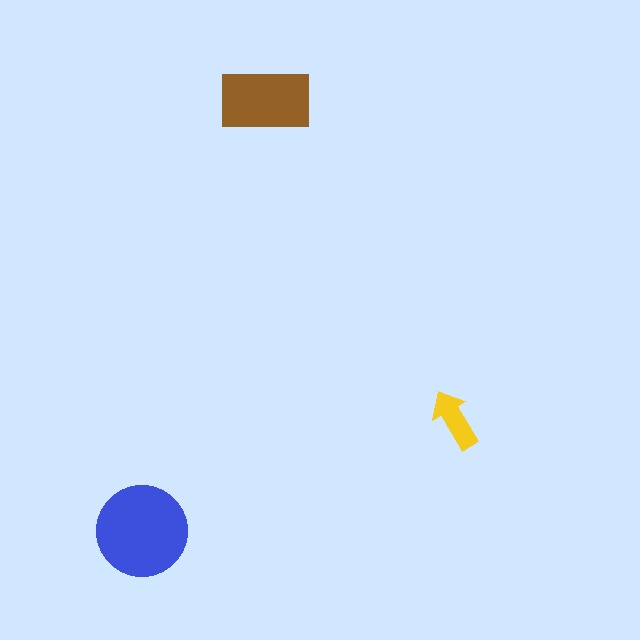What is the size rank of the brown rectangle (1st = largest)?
2nd.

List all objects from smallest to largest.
The yellow arrow, the brown rectangle, the blue circle.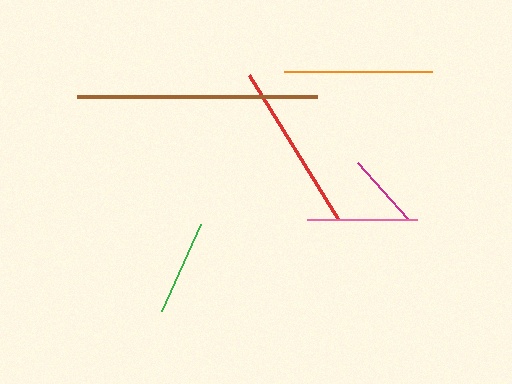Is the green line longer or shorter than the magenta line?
The green line is longer than the magenta line.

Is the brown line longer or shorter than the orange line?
The brown line is longer than the orange line.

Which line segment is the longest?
The brown line is the longest at approximately 240 pixels.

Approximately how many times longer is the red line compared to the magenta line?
The red line is approximately 2.3 times the length of the magenta line.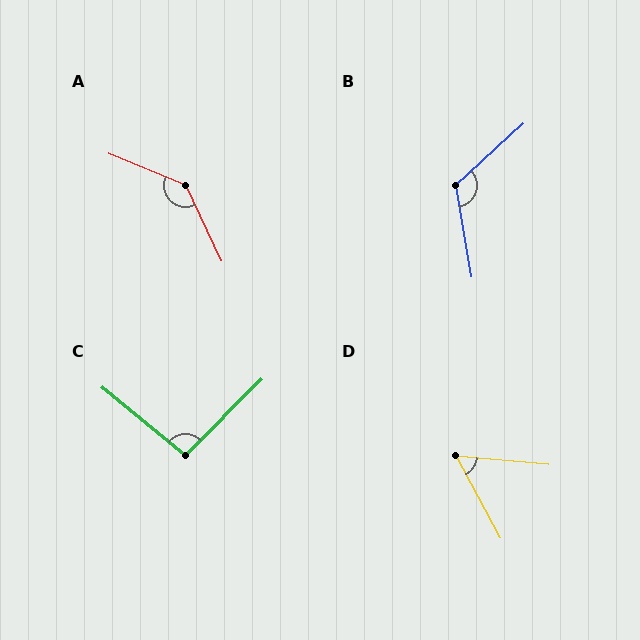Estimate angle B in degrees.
Approximately 123 degrees.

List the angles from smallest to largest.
D (57°), C (96°), B (123°), A (138°).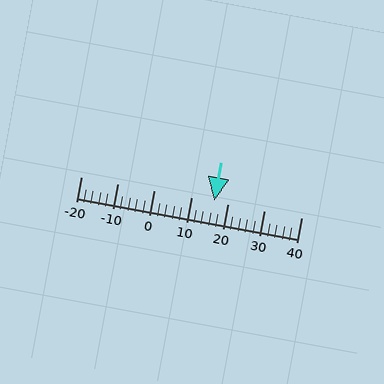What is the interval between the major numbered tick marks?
The major tick marks are spaced 10 units apart.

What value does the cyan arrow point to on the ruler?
The cyan arrow points to approximately 16.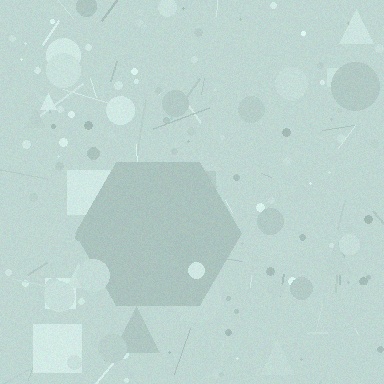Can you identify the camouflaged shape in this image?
The camouflaged shape is a hexagon.